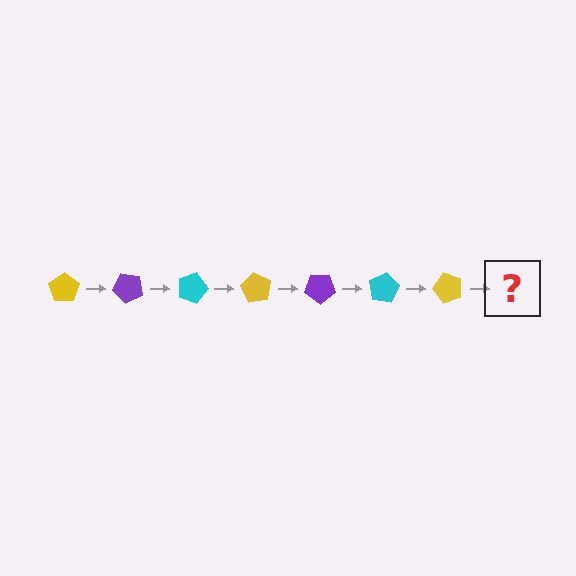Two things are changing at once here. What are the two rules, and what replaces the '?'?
The two rules are that it rotates 45 degrees each step and the color cycles through yellow, purple, and cyan. The '?' should be a purple pentagon, rotated 315 degrees from the start.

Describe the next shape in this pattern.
It should be a purple pentagon, rotated 315 degrees from the start.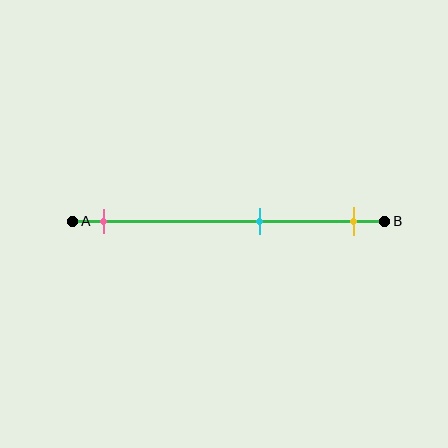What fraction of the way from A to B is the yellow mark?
The yellow mark is approximately 90% (0.9) of the way from A to B.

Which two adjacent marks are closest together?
The cyan and yellow marks are the closest adjacent pair.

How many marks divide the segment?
There are 3 marks dividing the segment.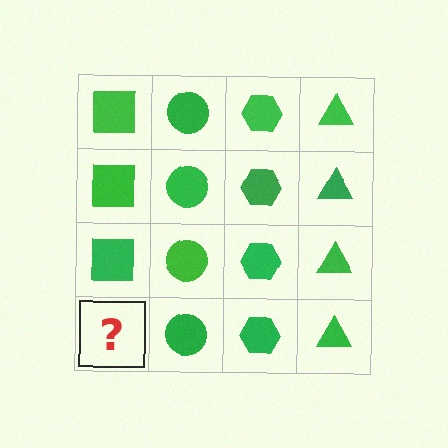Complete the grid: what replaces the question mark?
The question mark should be replaced with a green square.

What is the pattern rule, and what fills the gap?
The rule is that each column has a consistent shape. The gap should be filled with a green square.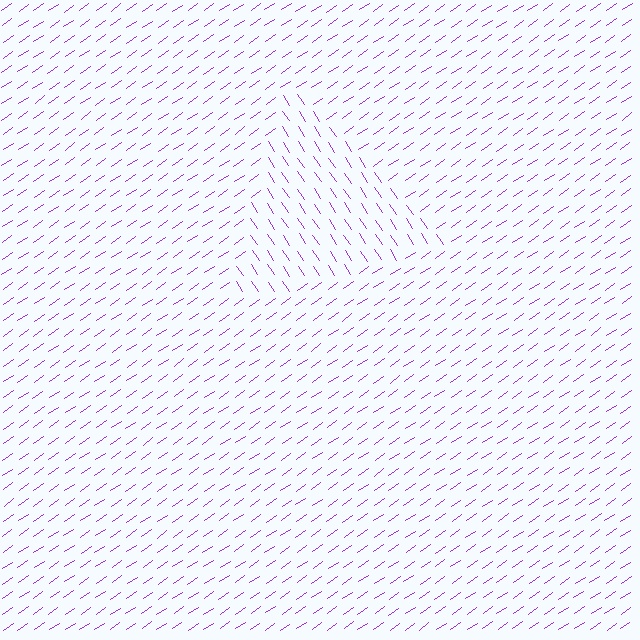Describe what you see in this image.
The image is filled with small purple line segments. A triangle region in the image has lines oriented differently from the surrounding lines, creating a visible texture boundary.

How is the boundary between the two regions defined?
The boundary is defined purely by a change in line orientation (approximately 88 degrees difference). All lines are the same color and thickness.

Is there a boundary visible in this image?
Yes, there is a texture boundary formed by a change in line orientation.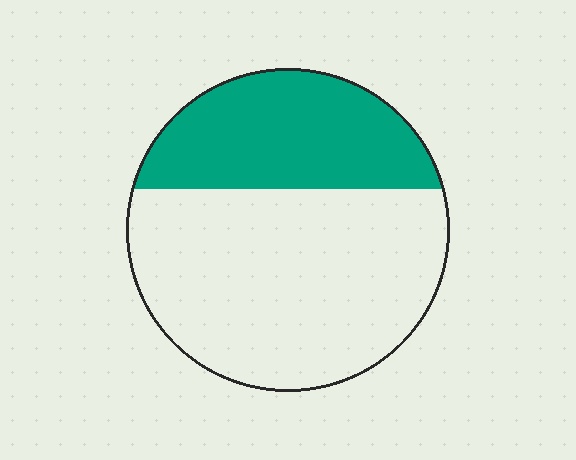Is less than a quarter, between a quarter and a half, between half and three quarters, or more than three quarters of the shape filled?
Between a quarter and a half.